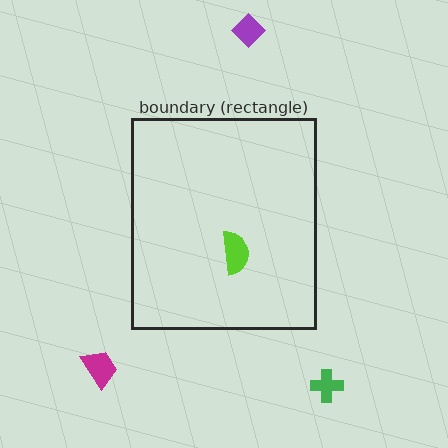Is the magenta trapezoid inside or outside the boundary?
Outside.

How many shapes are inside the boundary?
1 inside, 3 outside.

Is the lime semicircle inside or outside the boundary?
Inside.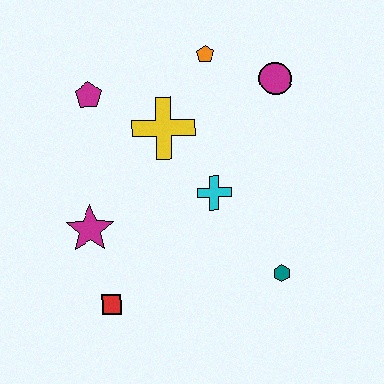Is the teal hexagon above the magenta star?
No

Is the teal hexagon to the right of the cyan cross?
Yes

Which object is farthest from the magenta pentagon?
The teal hexagon is farthest from the magenta pentagon.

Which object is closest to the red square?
The magenta star is closest to the red square.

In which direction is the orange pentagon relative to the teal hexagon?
The orange pentagon is above the teal hexagon.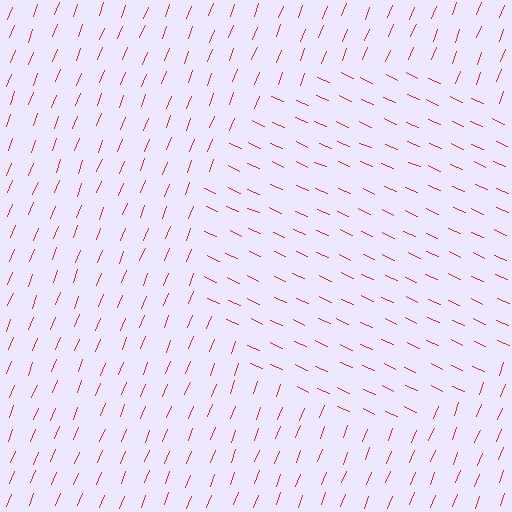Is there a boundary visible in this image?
Yes, there is a texture boundary formed by a change in line orientation.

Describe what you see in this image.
The image is filled with small red line segments. A circle region in the image has lines oriented differently from the surrounding lines, creating a visible texture boundary.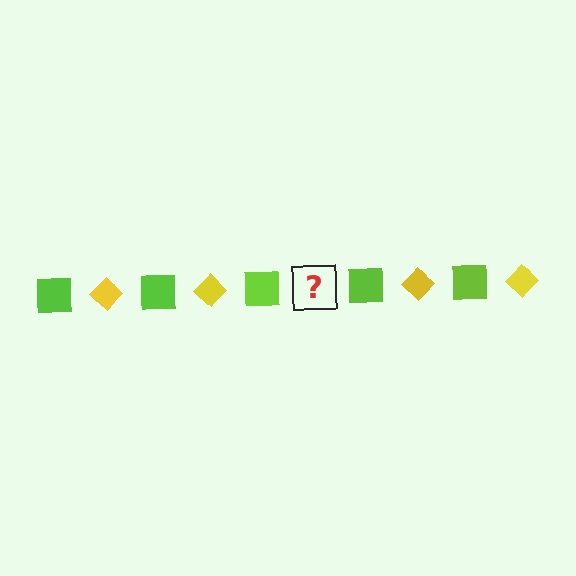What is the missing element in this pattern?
The missing element is a yellow diamond.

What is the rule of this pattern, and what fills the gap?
The rule is that the pattern alternates between lime square and yellow diamond. The gap should be filled with a yellow diamond.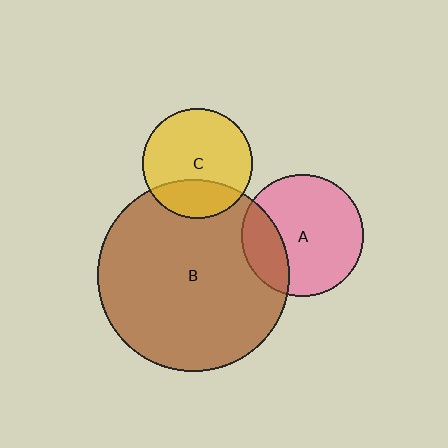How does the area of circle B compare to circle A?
Approximately 2.5 times.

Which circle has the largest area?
Circle B (brown).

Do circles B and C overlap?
Yes.